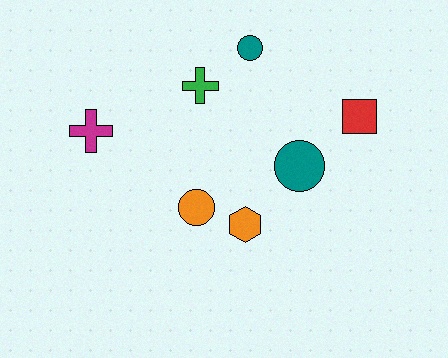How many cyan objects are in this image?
There are no cyan objects.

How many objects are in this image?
There are 7 objects.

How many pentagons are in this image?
There are no pentagons.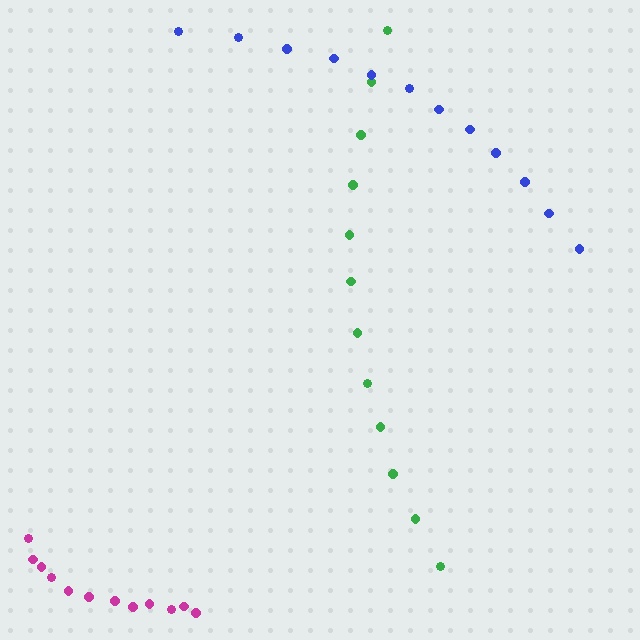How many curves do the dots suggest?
There are 3 distinct paths.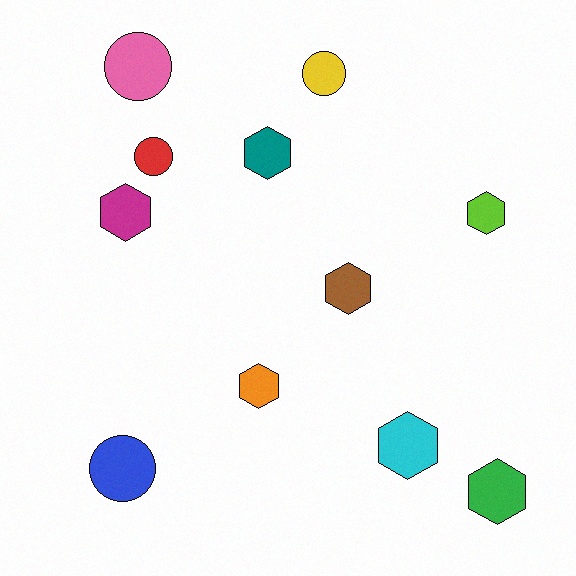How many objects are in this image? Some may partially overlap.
There are 11 objects.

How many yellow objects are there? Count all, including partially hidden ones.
There is 1 yellow object.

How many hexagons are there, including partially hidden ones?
There are 7 hexagons.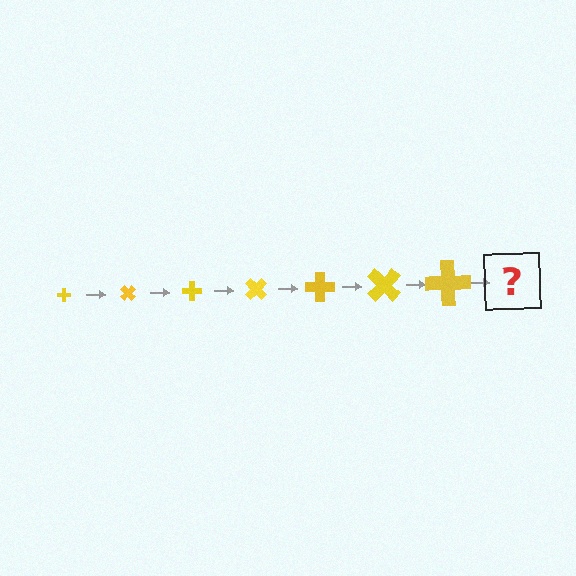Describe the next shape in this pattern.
It should be a cross, larger than the previous one and rotated 315 degrees from the start.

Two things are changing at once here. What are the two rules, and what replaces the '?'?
The two rules are that the cross grows larger each step and it rotates 45 degrees each step. The '?' should be a cross, larger than the previous one and rotated 315 degrees from the start.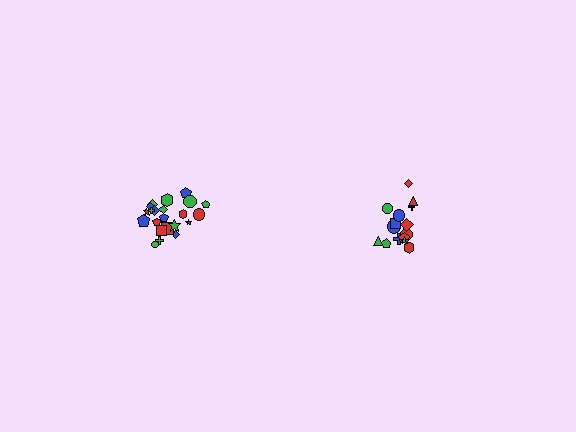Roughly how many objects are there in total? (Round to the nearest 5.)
Roughly 35 objects in total.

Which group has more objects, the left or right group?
The left group.